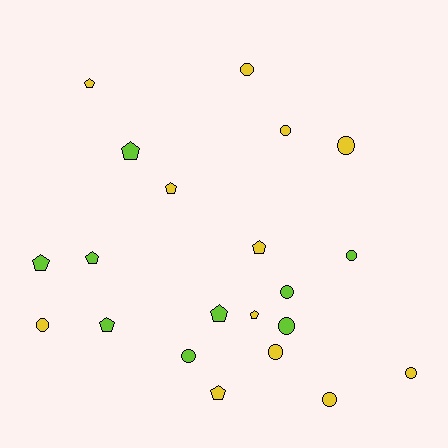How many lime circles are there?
There are 4 lime circles.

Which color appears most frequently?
Yellow, with 12 objects.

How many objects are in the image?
There are 21 objects.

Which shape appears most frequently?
Circle, with 11 objects.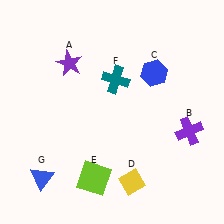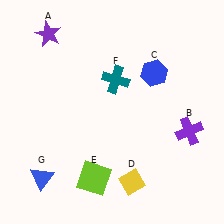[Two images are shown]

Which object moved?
The purple star (A) moved up.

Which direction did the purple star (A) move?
The purple star (A) moved up.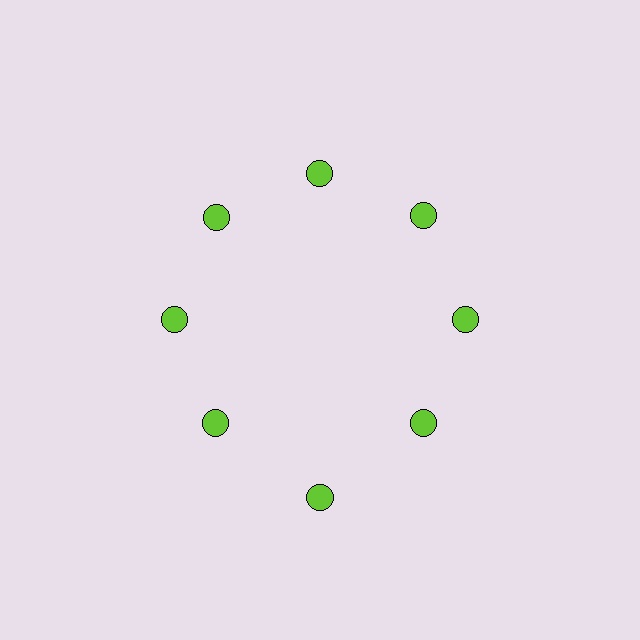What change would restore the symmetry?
The symmetry would be restored by moving it inward, back onto the ring so that all 8 circles sit at equal angles and equal distance from the center.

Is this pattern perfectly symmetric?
No. The 8 lime circles are arranged in a ring, but one element near the 6 o'clock position is pushed outward from the center, breaking the 8-fold rotational symmetry.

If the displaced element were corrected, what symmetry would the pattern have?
It would have 8-fold rotational symmetry — the pattern would map onto itself every 45 degrees.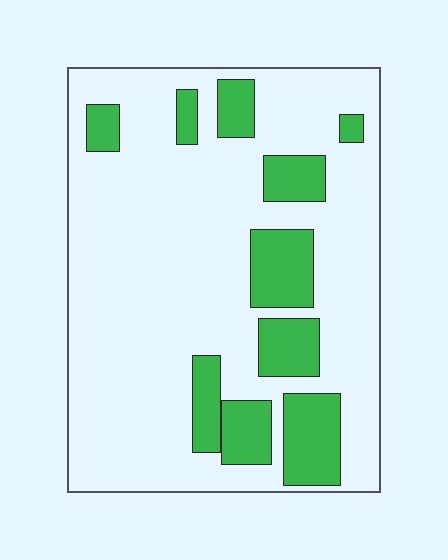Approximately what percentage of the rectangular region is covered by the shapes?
Approximately 20%.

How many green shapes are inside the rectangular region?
10.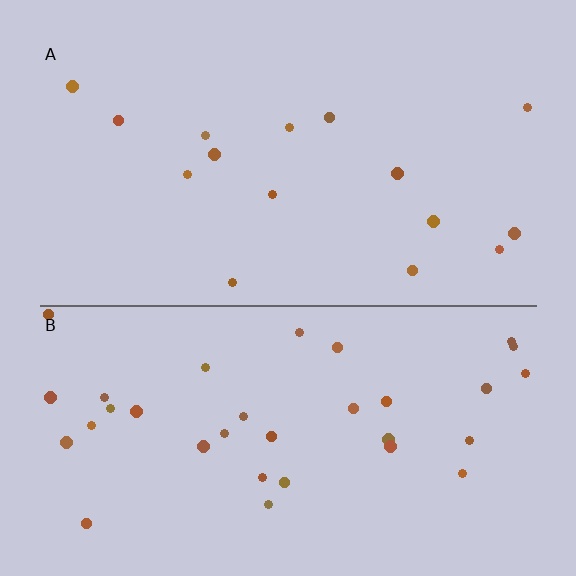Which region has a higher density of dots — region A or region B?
B (the bottom).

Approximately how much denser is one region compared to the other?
Approximately 2.2× — region B over region A.